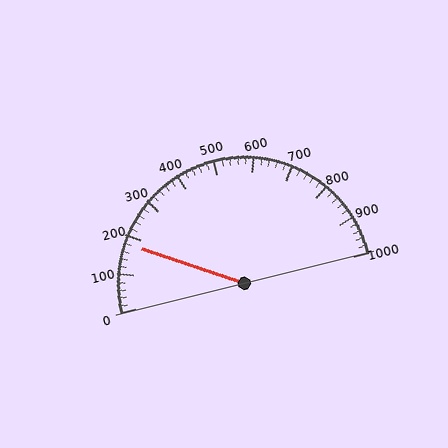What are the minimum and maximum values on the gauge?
The gauge ranges from 0 to 1000.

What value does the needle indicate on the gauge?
The needle indicates approximately 180.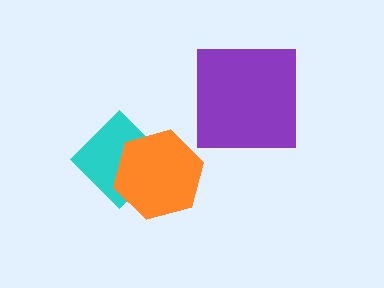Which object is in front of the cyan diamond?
The orange hexagon is in front of the cyan diamond.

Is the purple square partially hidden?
No, no other shape covers it.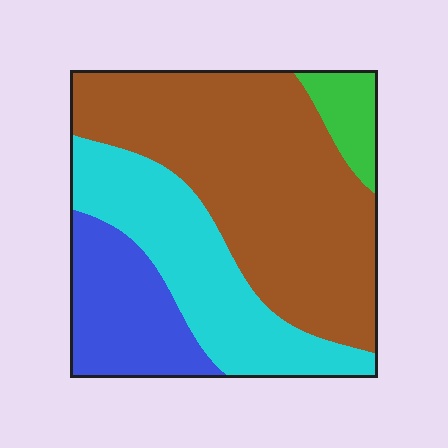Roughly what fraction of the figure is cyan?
Cyan covers about 25% of the figure.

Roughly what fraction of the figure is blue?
Blue takes up about one sixth (1/6) of the figure.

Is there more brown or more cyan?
Brown.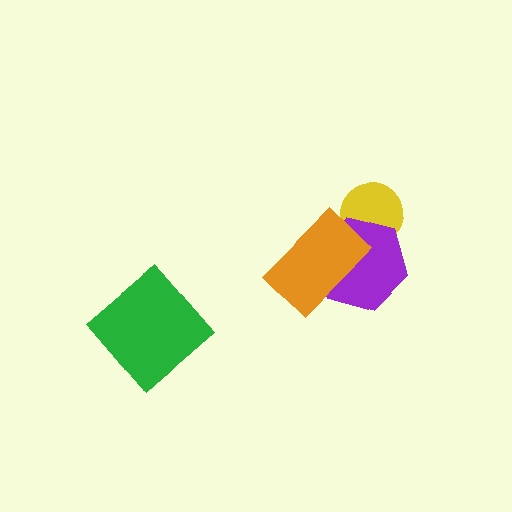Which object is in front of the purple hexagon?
The orange rectangle is in front of the purple hexagon.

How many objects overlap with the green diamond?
0 objects overlap with the green diamond.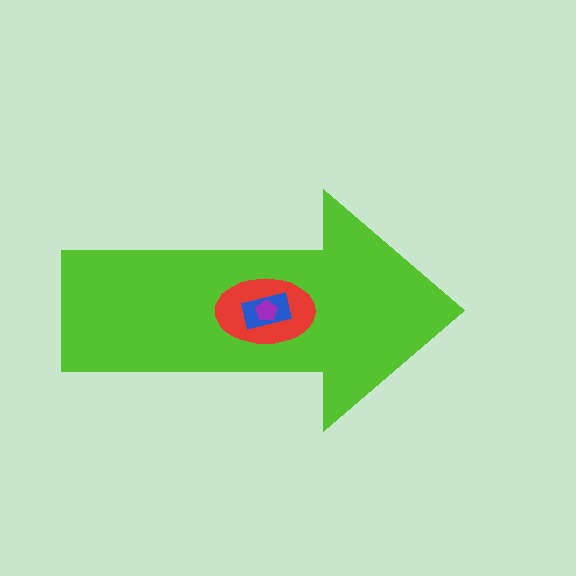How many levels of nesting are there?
4.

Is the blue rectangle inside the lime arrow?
Yes.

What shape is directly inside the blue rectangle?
The purple pentagon.